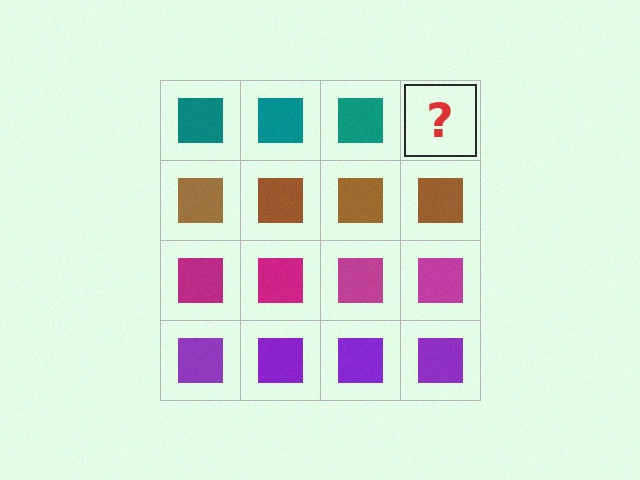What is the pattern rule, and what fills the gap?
The rule is that each row has a consistent color. The gap should be filled with a teal square.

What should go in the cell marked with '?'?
The missing cell should contain a teal square.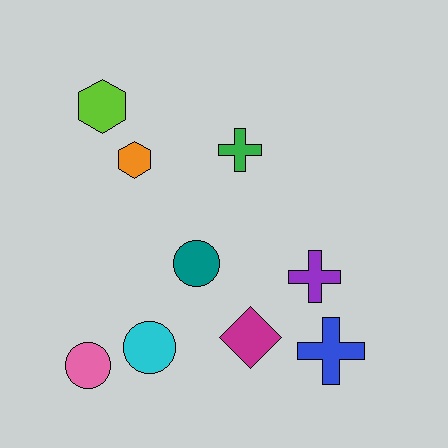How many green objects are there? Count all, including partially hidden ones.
There is 1 green object.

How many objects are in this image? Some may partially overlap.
There are 9 objects.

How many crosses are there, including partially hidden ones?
There are 3 crosses.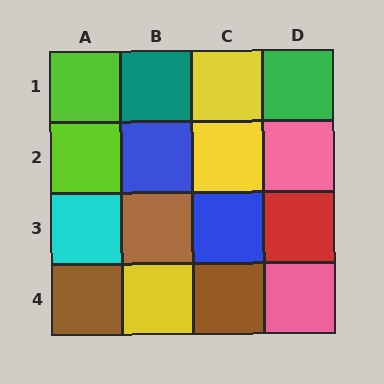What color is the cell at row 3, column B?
Brown.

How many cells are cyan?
1 cell is cyan.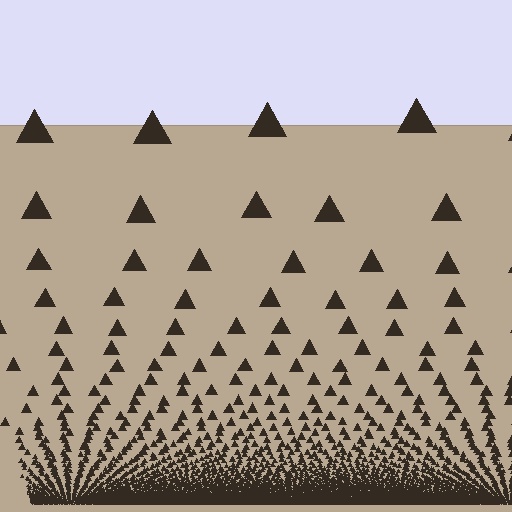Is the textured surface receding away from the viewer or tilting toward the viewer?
The surface appears to tilt toward the viewer. Texture elements get larger and sparser toward the top.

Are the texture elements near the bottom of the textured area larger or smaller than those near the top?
Smaller. The gradient is inverted — elements near the bottom are smaller and denser.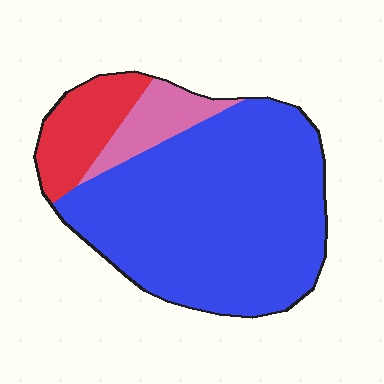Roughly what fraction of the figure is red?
Red covers 15% of the figure.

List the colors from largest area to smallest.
From largest to smallest: blue, red, pink.